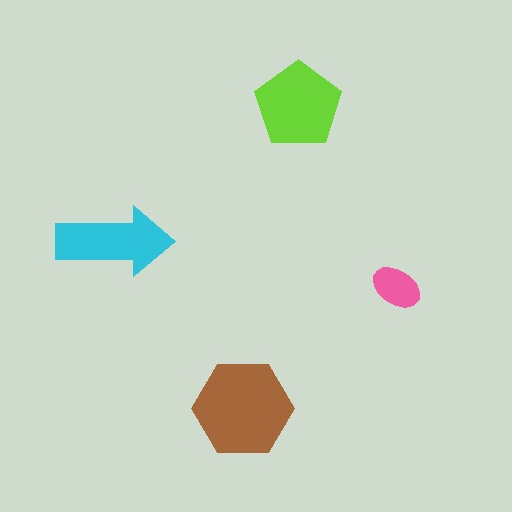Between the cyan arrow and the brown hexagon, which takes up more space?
The brown hexagon.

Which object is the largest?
The brown hexagon.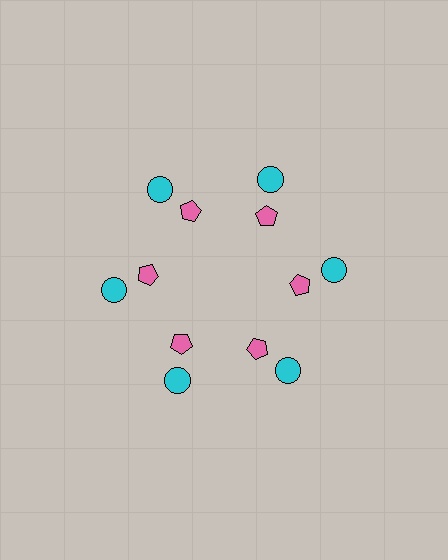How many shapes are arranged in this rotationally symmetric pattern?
There are 12 shapes, arranged in 6 groups of 2.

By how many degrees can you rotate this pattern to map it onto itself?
The pattern maps onto itself every 60 degrees of rotation.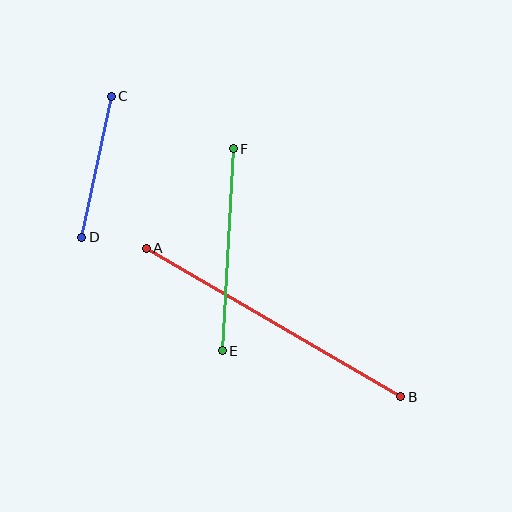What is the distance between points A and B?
The distance is approximately 295 pixels.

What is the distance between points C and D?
The distance is approximately 144 pixels.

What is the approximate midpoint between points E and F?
The midpoint is at approximately (228, 250) pixels.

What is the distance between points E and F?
The distance is approximately 203 pixels.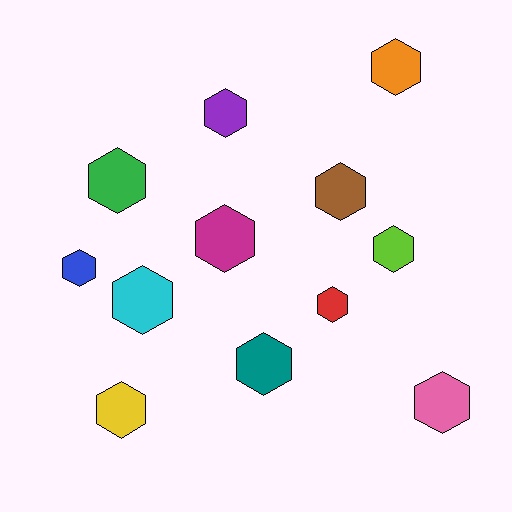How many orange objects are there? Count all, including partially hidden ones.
There is 1 orange object.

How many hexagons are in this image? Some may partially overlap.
There are 12 hexagons.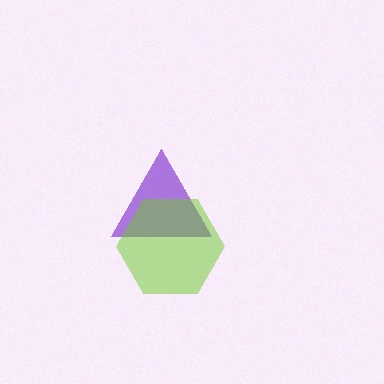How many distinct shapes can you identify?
There are 2 distinct shapes: a purple triangle, a lime hexagon.